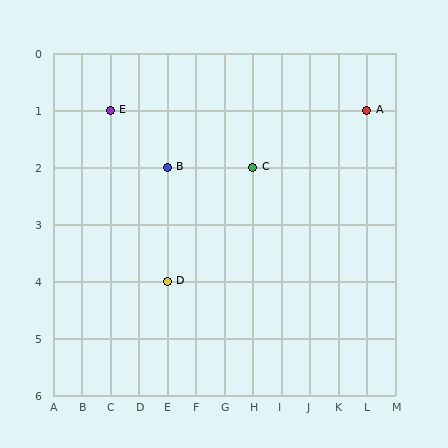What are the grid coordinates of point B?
Point B is at grid coordinates (E, 2).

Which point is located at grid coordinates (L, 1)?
Point A is at (L, 1).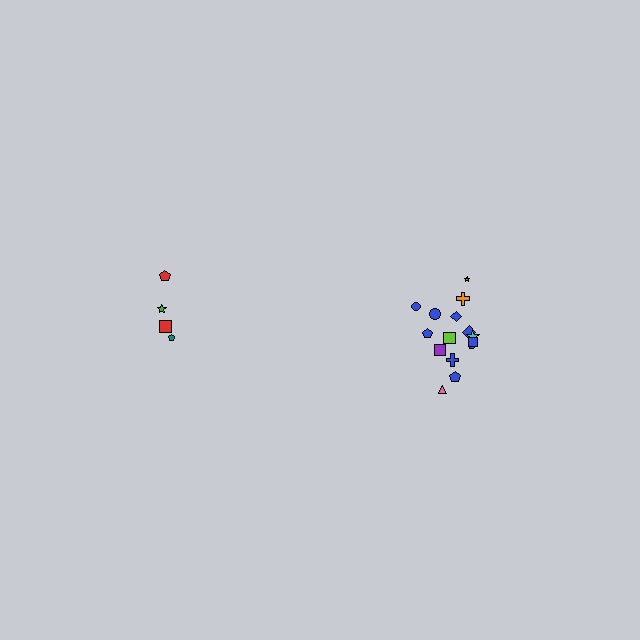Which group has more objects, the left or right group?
The right group.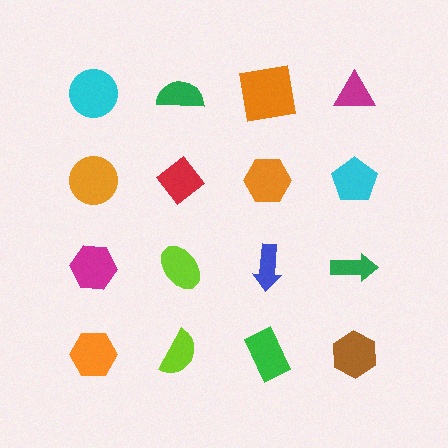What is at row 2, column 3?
An orange hexagon.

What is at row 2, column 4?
A cyan pentagon.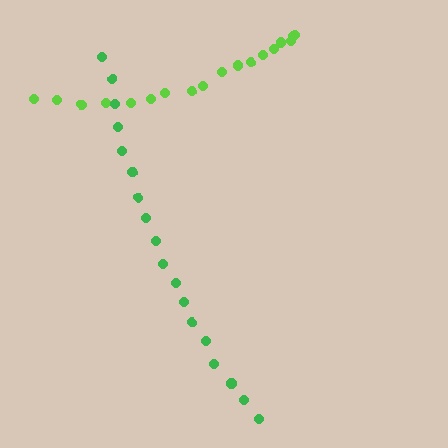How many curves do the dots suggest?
There are 2 distinct paths.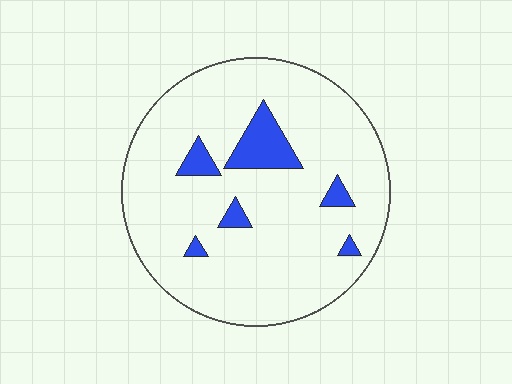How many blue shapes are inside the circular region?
6.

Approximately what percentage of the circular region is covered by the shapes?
Approximately 10%.